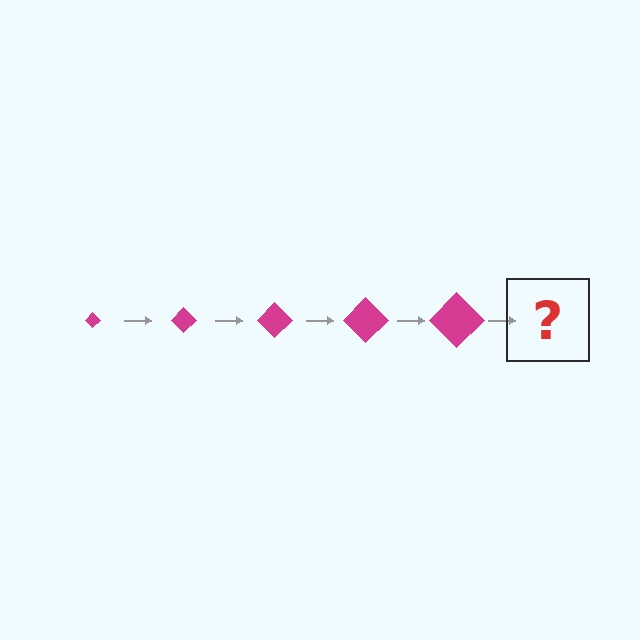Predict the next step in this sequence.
The next step is a magenta diamond, larger than the previous one.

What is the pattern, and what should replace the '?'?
The pattern is that the diamond gets progressively larger each step. The '?' should be a magenta diamond, larger than the previous one.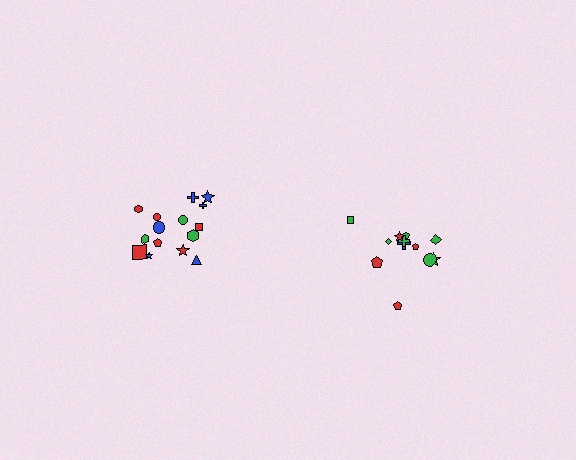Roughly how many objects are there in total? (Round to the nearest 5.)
Roughly 25 objects in total.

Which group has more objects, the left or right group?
The left group.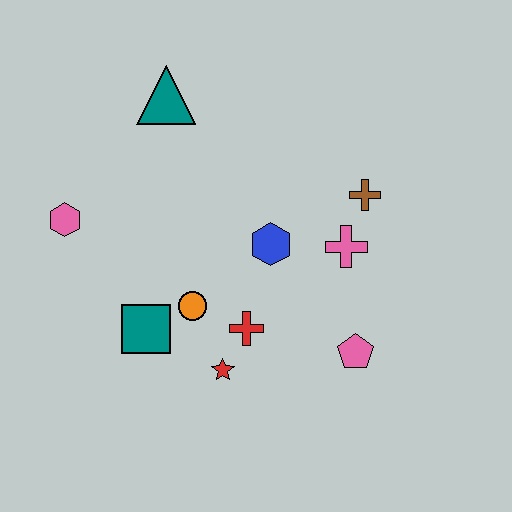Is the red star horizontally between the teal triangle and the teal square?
No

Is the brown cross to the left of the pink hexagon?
No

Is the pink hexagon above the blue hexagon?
Yes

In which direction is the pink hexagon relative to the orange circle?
The pink hexagon is to the left of the orange circle.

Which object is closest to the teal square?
The orange circle is closest to the teal square.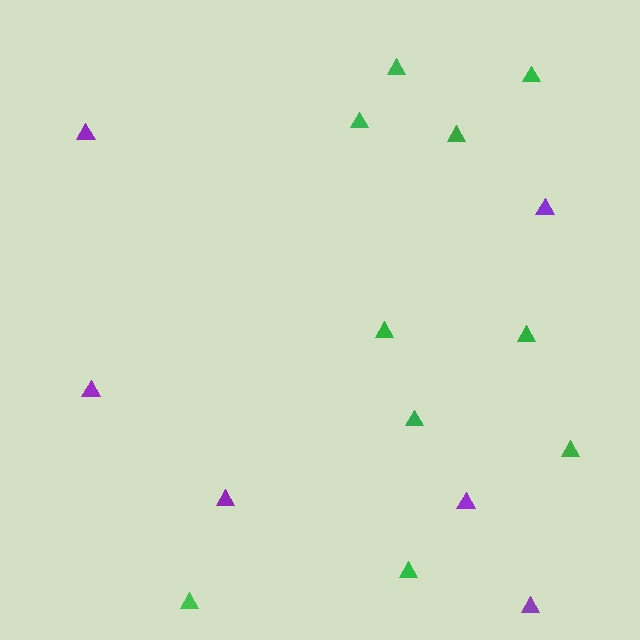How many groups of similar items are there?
There are 2 groups: one group of green triangles (10) and one group of purple triangles (6).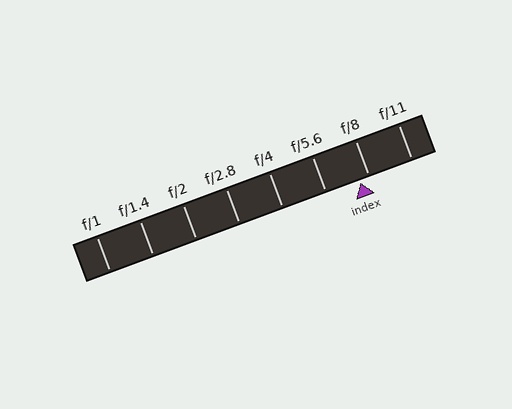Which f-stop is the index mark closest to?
The index mark is closest to f/8.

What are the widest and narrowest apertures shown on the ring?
The widest aperture shown is f/1 and the narrowest is f/11.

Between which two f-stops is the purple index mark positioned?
The index mark is between f/5.6 and f/8.